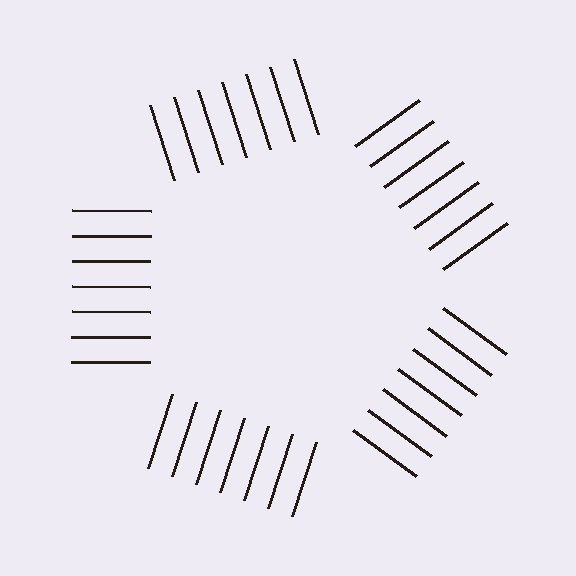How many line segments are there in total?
35 — 7 along each of the 5 edges.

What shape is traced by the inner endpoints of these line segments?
An illusory pentagon — the line segments terminate on its edges but no continuous stroke is drawn.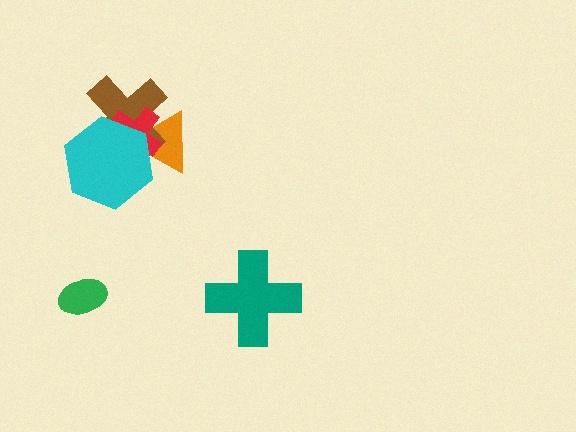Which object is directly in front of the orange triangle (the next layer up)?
The brown cross is directly in front of the orange triangle.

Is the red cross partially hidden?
Yes, it is partially covered by another shape.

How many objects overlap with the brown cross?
3 objects overlap with the brown cross.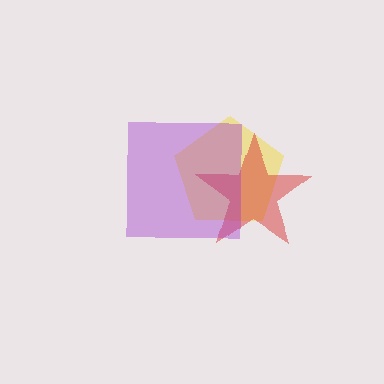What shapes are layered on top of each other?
The layered shapes are: a yellow pentagon, a red star, a purple square.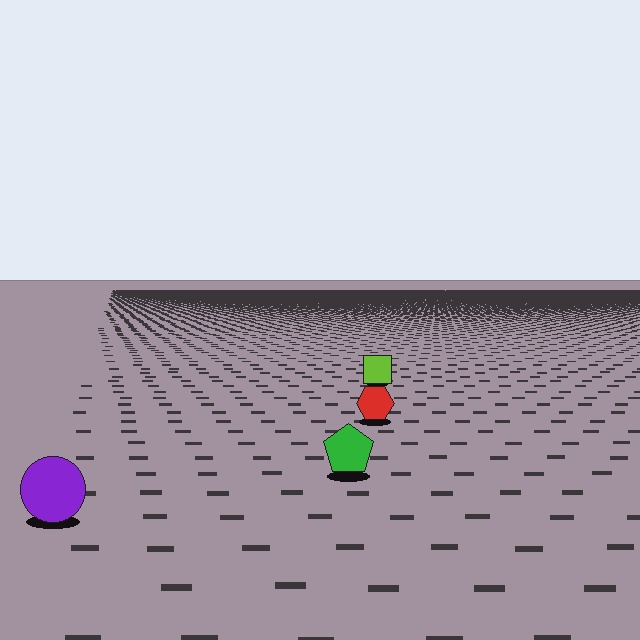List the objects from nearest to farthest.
From nearest to farthest: the purple circle, the green pentagon, the red hexagon, the lime square.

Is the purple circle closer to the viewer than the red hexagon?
Yes. The purple circle is closer — you can tell from the texture gradient: the ground texture is coarser near it.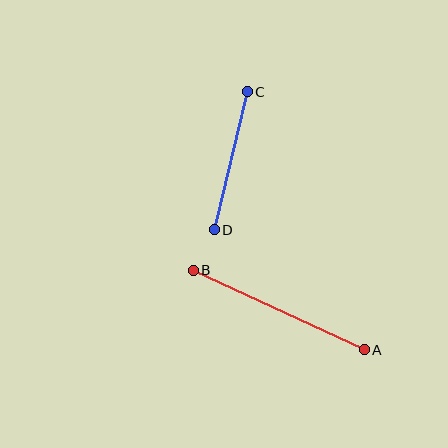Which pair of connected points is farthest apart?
Points A and B are farthest apart.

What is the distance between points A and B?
The distance is approximately 189 pixels.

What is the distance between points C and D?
The distance is approximately 142 pixels.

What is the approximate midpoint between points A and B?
The midpoint is at approximately (279, 310) pixels.